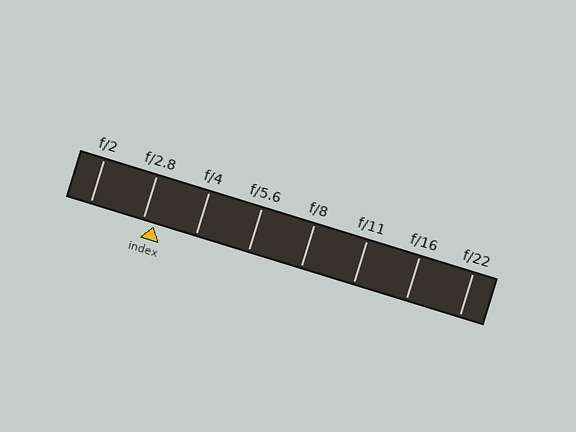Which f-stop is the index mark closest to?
The index mark is closest to f/2.8.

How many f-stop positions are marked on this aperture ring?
There are 8 f-stop positions marked.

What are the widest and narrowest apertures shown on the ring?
The widest aperture shown is f/2 and the narrowest is f/22.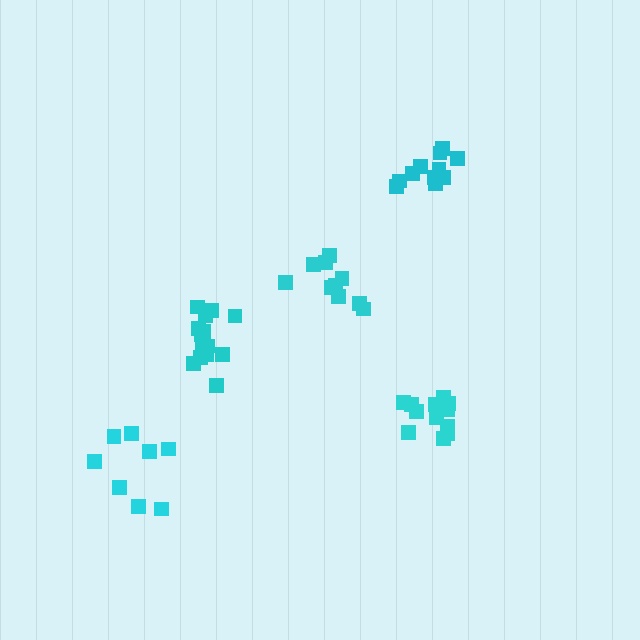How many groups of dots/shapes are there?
There are 5 groups.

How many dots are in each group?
Group 1: 12 dots, Group 2: 11 dots, Group 3: 14 dots, Group 4: 8 dots, Group 5: 10 dots (55 total).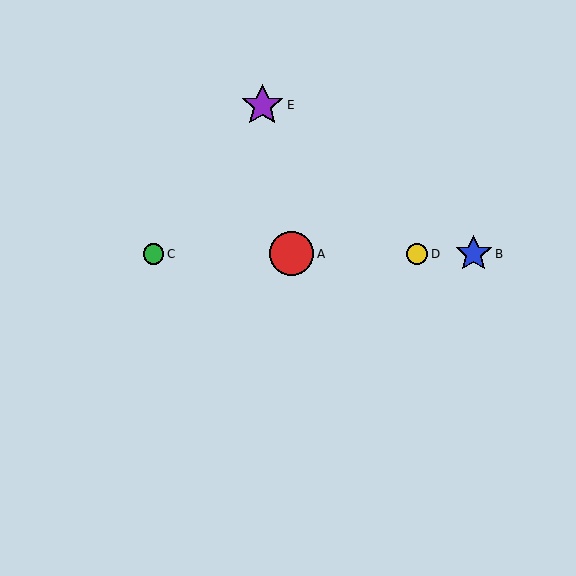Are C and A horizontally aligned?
Yes, both are at y≈254.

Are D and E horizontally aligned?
No, D is at y≈254 and E is at y≈105.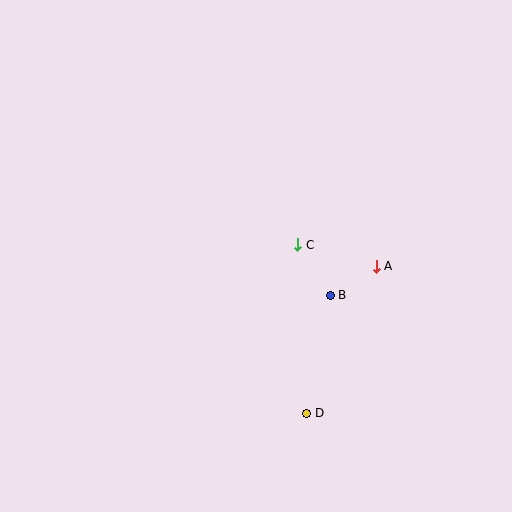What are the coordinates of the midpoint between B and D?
The midpoint between B and D is at (319, 354).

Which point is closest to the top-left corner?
Point C is closest to the top-left corner.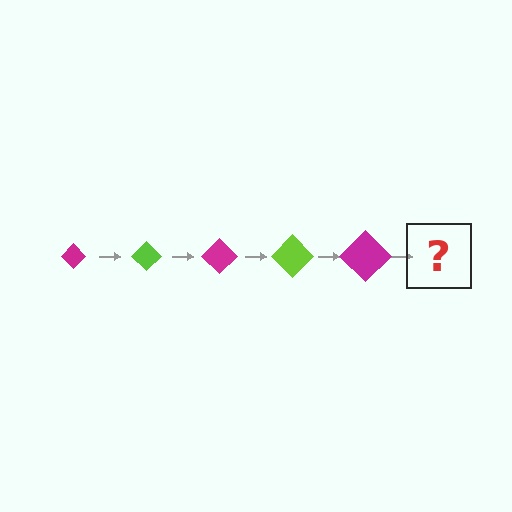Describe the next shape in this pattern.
It should be a lime diamond, larger than the previous one.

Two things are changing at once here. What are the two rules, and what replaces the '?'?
The two rules are that the diamond grows larger each step and the color cycles through magenta and lime. The '?' should be a lime diamond, larger than the previous one.